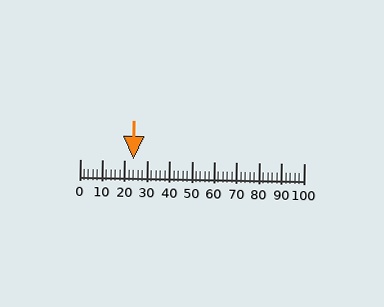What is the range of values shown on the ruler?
The ruler shows values from 0 to 100.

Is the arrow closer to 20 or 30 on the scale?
The arrow is closer to 20.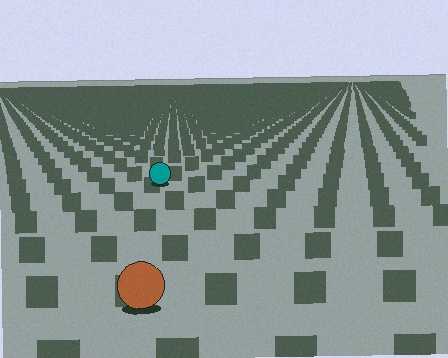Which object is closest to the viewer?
The brown circle is closest. The texture marks near it are larger and more spread out.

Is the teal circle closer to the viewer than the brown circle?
No. The brown circle is closer — you can tell from the texture gradient: the ground texture is coarser near it.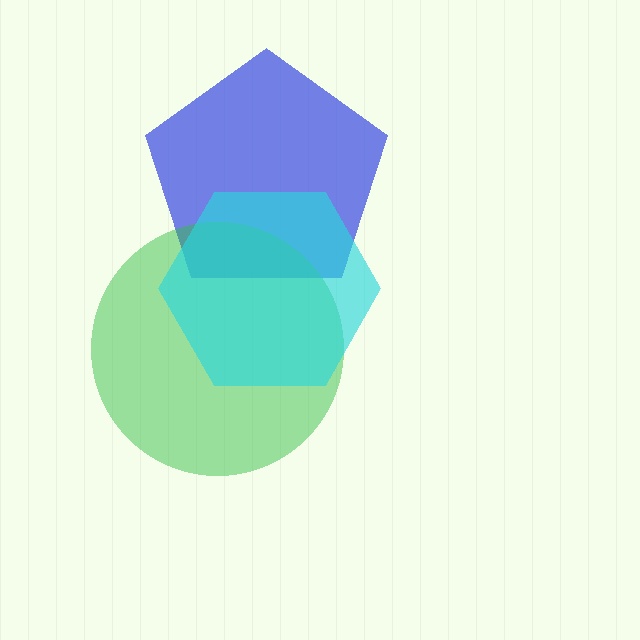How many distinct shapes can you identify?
There are 3 distinct shapes: a blue pentagon, a green circle, a cyan hexagon.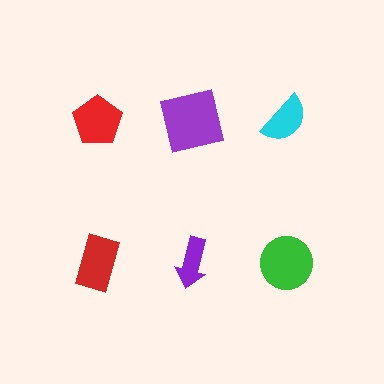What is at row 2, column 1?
A red rectangle.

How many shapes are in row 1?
3 shapes.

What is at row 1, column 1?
A red pentagon.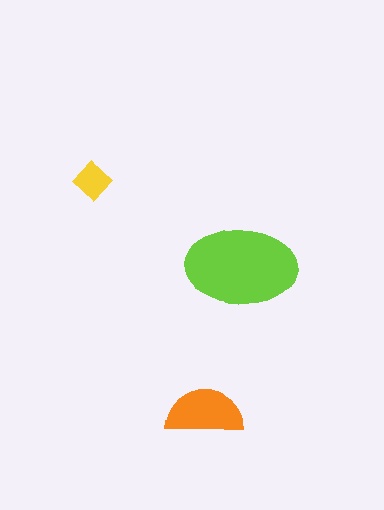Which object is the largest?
The lime ellipse.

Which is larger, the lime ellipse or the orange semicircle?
The lime ellipse.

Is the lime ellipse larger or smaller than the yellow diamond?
Larger.